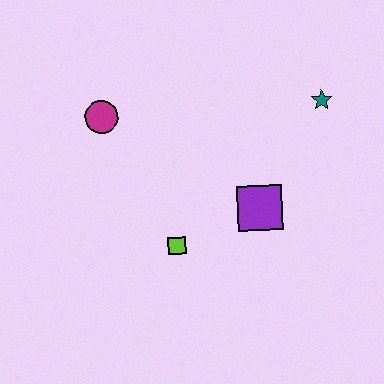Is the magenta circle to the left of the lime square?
Yes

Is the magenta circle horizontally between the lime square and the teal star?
No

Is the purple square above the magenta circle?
No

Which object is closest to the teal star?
The purple square is closest to the teal star.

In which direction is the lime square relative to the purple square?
The lime square is to the left of the purple square.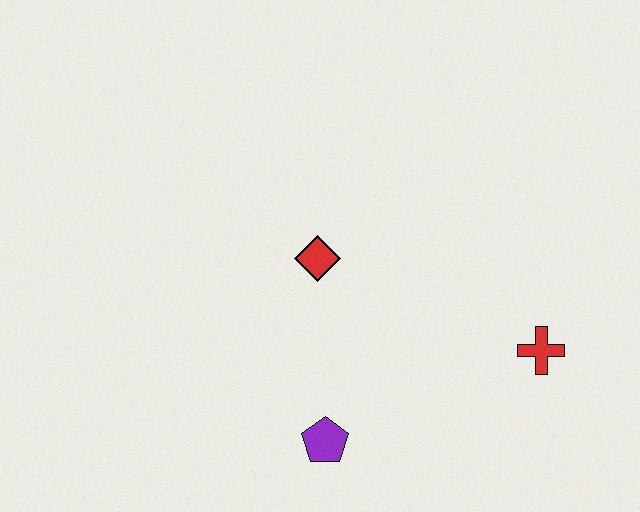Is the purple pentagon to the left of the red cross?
Yes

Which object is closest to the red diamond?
The purple pentagon is closest to the red diamond.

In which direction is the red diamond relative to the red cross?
The red diamond is to the left of the red cross.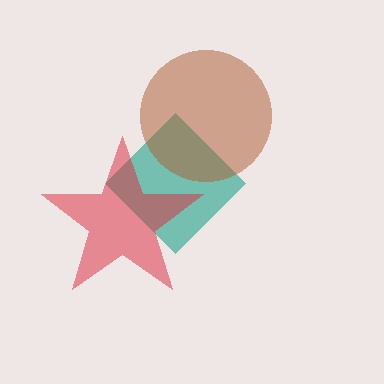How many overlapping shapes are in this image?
There are 3 overlapping shapes in the image.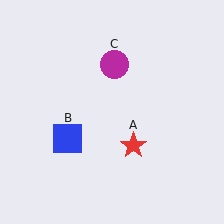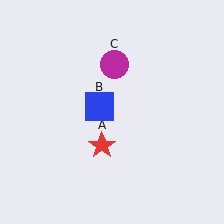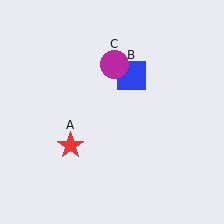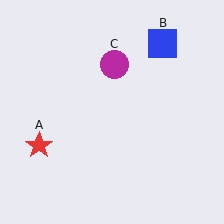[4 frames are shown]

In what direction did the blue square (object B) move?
The blue square (object B) moved up and to the right.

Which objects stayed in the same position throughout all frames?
Magenta circle (object C) remained stationary.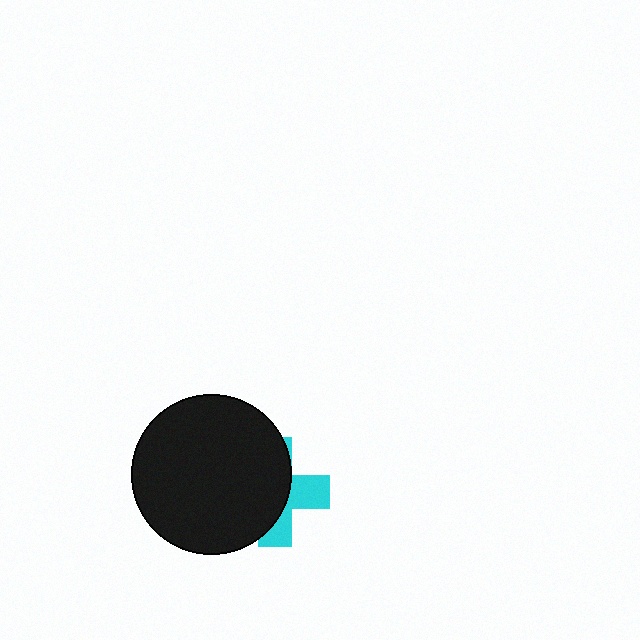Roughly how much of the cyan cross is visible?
A small part of it is visible (roughly 36%).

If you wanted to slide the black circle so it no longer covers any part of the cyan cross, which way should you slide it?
Slide it left — that is the most direct way to separate the two shapes.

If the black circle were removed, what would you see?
You would see the complete cyan cross.